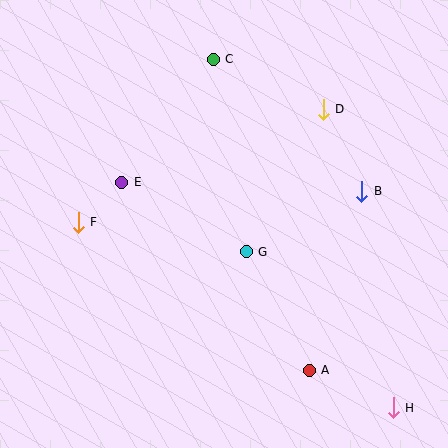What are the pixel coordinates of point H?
Point H is at (393, 408).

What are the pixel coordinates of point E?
Point E is at (122, 182).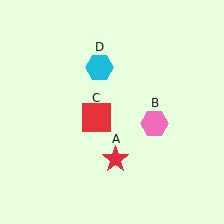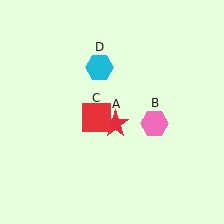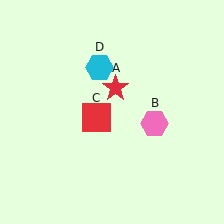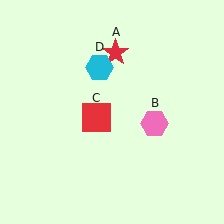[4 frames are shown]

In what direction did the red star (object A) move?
The red star (object A) moved up.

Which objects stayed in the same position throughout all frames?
Pink hexagon (object B) and red square (object C) and cyan hexagon (object D) remained stationary.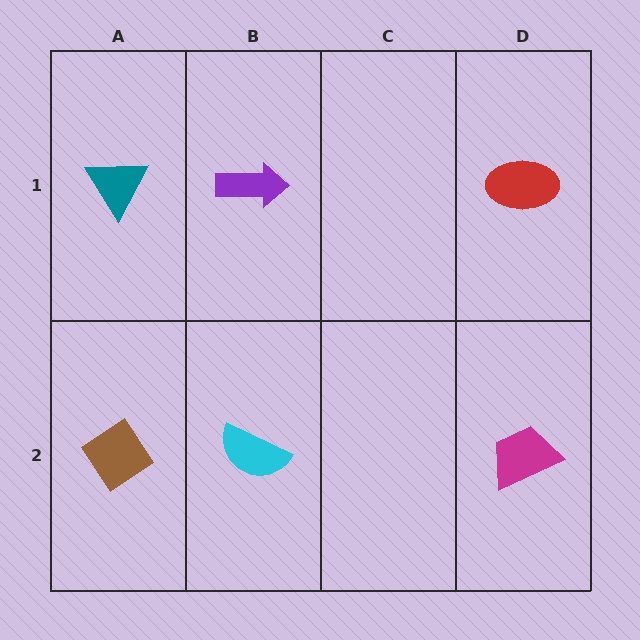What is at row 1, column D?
A red ellipse.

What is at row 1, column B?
A purple arrow.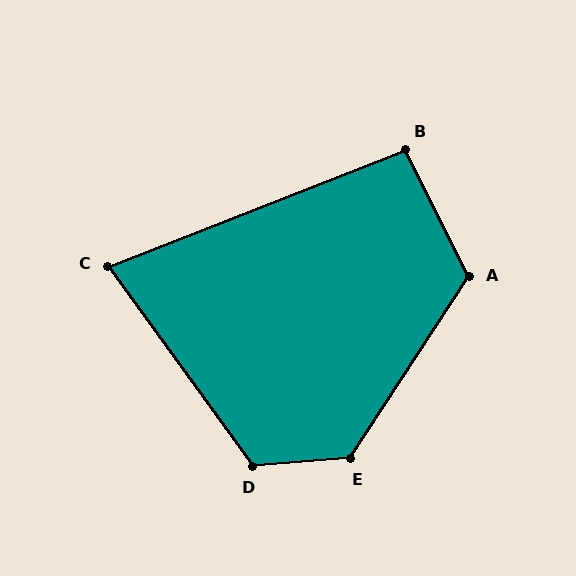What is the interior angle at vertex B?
Approximately 95 degrees (obtuse).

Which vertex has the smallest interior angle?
C, at approximately 76 degrees.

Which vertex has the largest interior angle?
E, at approximately 128 degrees.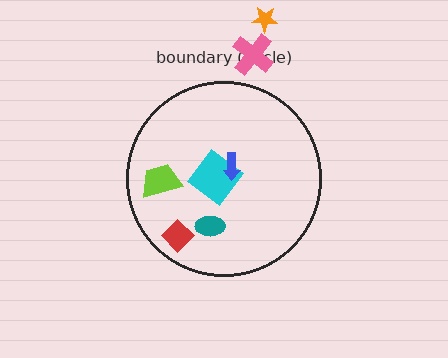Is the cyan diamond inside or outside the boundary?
Inside.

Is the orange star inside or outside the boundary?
Outside.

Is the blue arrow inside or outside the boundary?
Inside.